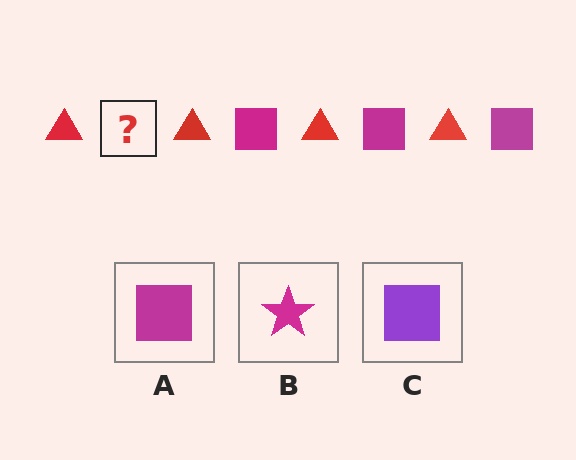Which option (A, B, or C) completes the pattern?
A.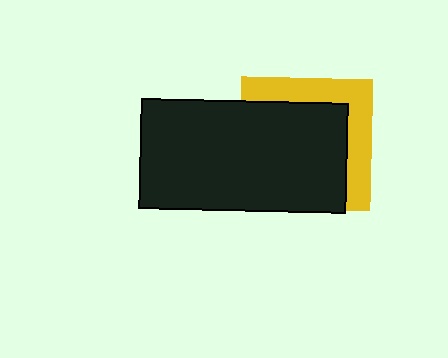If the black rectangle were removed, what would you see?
You would see the complete yellow square.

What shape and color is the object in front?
The object in front is a black rectangle.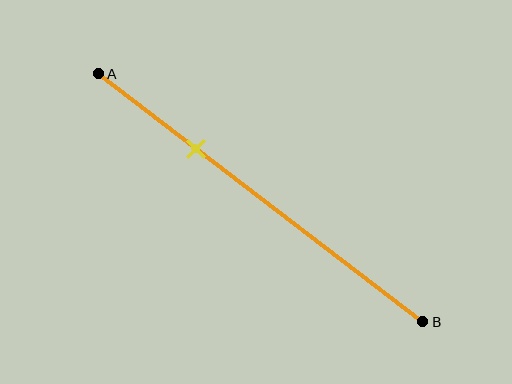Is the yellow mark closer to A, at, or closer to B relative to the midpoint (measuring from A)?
The yellow mark is closer to point A than the midpoint of segment AB.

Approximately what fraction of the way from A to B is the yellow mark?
The yellow mark is approximately 30% of the way from A to B.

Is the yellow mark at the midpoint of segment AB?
No, the mark is at about 30% from A, not at the 50% midpoint.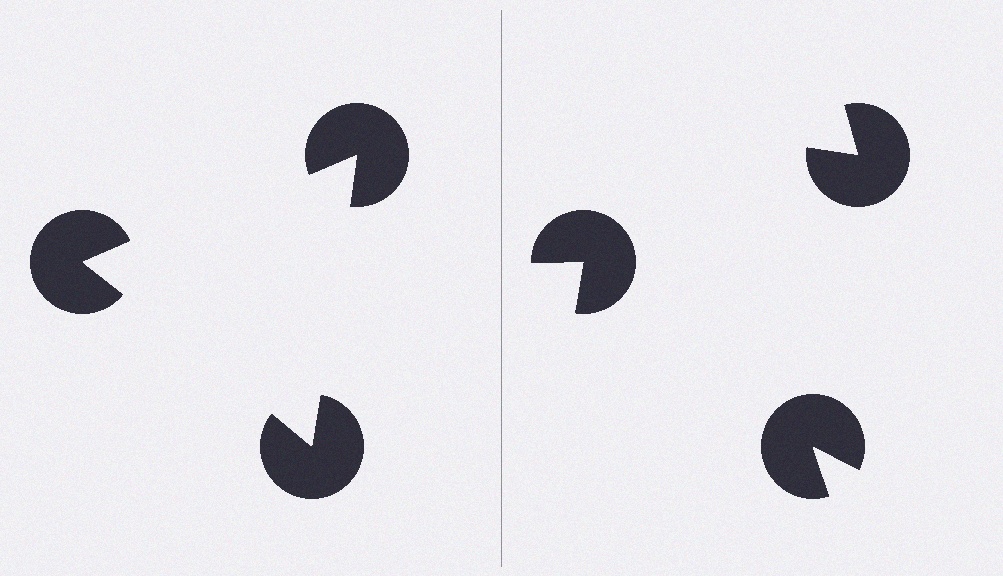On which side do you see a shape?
An illusory triangle appears on the left side. On the right side the wedge cuts are rotated, so no coherent shape forms.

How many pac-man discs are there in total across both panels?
6 — 3 on each side.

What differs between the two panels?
The pac-man discs are positioned identically on both sides; only the wedge orientations differ. On the left they align to a triangle; on the right they are misaligned.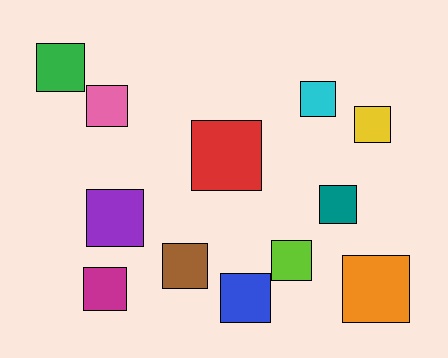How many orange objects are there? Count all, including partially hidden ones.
There is 1 orange object.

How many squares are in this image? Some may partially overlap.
There are 12 squares.